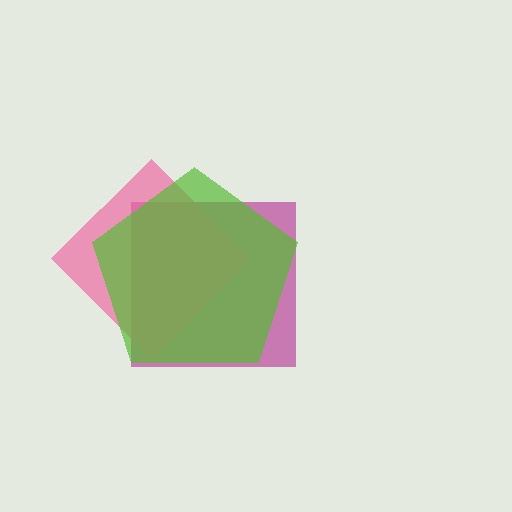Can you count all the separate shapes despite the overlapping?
Yes, there are 3 separate shapes.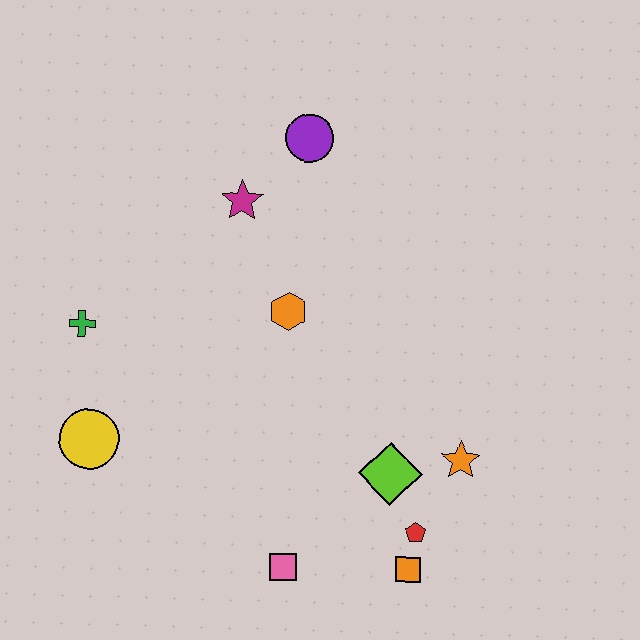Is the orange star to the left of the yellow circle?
No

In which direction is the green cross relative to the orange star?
The green cross is to the left of the orange star.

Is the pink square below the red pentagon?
Yes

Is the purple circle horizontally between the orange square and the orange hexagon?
Yes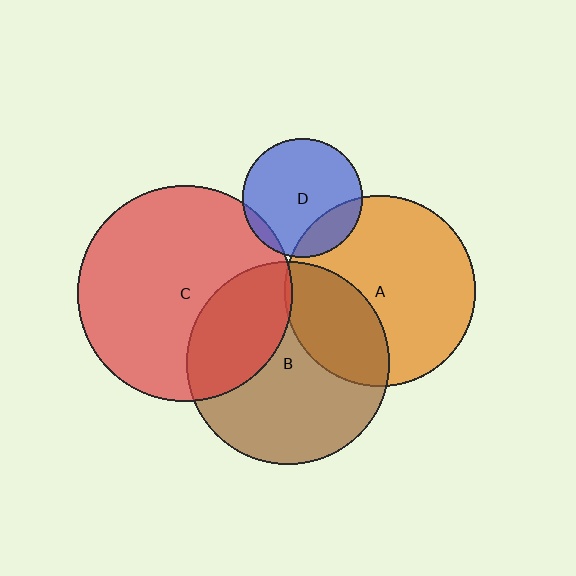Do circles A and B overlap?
Yes.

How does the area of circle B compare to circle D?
Approximately 2.9 times.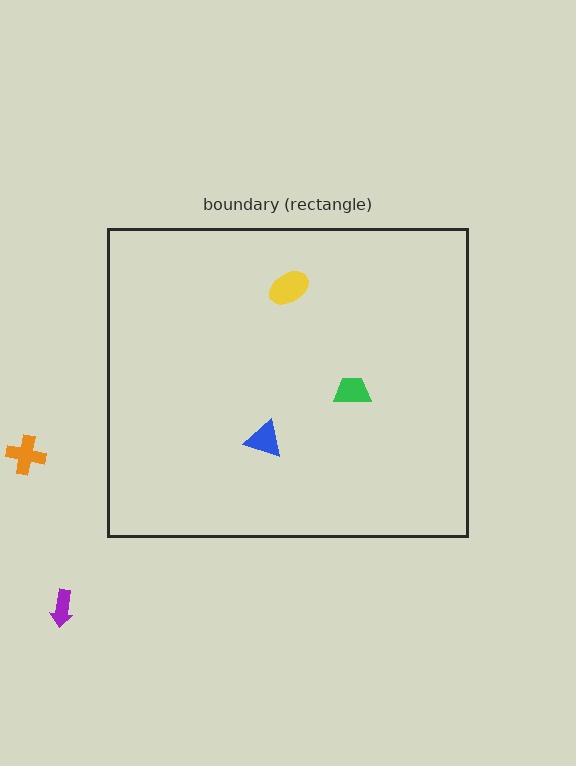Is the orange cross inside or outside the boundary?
Outside.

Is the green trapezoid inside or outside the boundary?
Inside.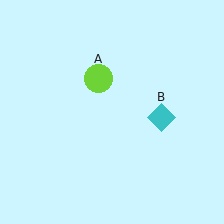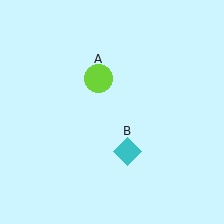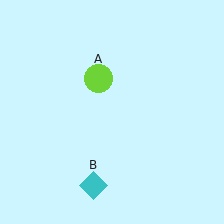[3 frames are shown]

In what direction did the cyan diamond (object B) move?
The cyan diamond (object B) moved down and to the left.